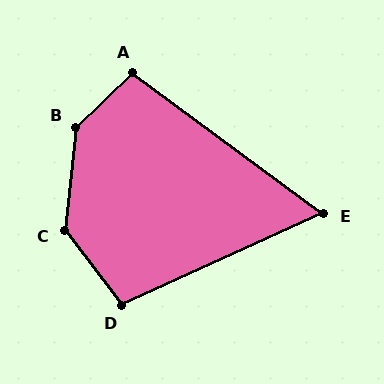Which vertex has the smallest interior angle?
E, at approximately 61 degrees.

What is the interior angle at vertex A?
Approximately 100 degrees (obtuse).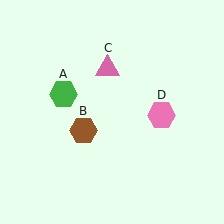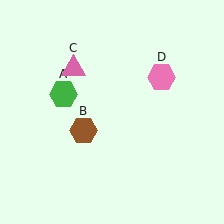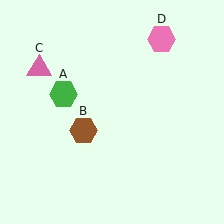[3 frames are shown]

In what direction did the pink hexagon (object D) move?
The pink hexagon (object D) moved up.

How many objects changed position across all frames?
2 objects changed position: pink triangle (object C), pink hexagon (object D).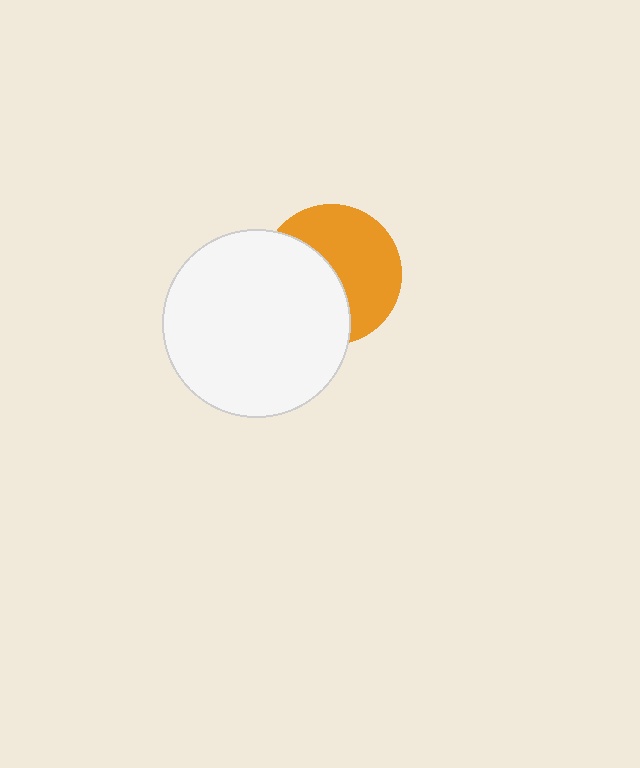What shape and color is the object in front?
The object in front is a white circle.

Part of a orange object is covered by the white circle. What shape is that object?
It is a circle.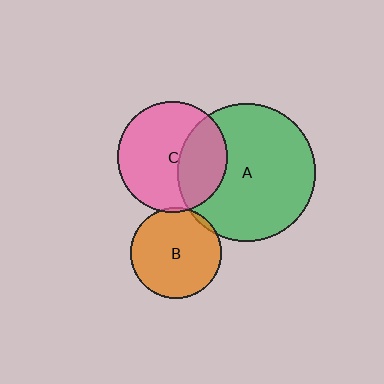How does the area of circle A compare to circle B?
Approximately 2.3 times.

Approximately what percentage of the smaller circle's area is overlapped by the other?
Approximately 5%.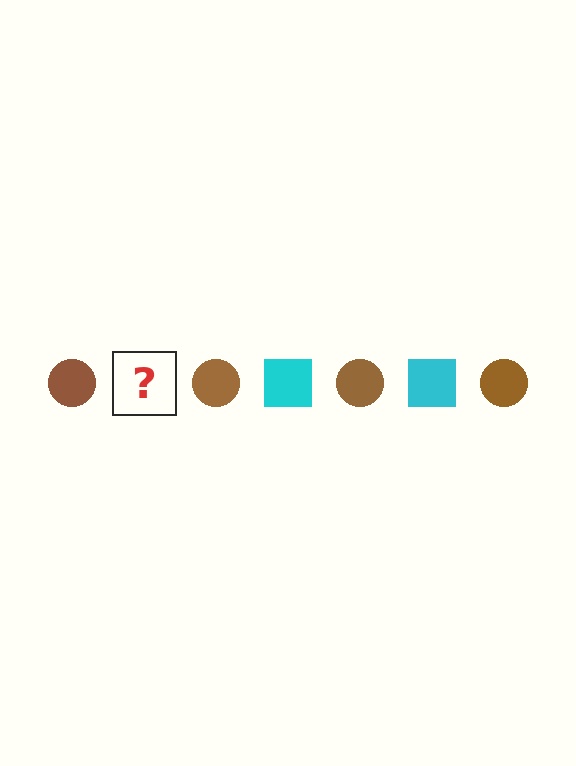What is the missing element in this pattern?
The missing element is a cyan square.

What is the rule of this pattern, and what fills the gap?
The rule is that the pattern alternates between brown circle and cyan square. The gap should be filled with a cyan square.